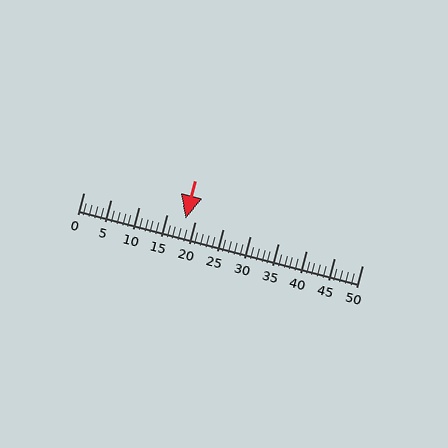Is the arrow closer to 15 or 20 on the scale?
The arrow is closer to 20.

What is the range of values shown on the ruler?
The ruler shows values from 0 to 50.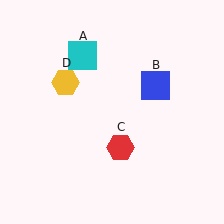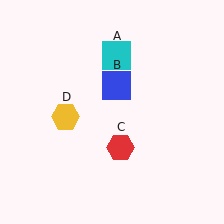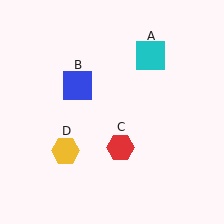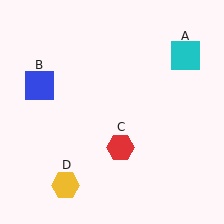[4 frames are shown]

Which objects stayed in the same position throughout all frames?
Red hexagon (object C) remained stationary.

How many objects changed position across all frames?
3 objects changed position: cyan square (object A), blue square (object B), yellow hexagon (object D).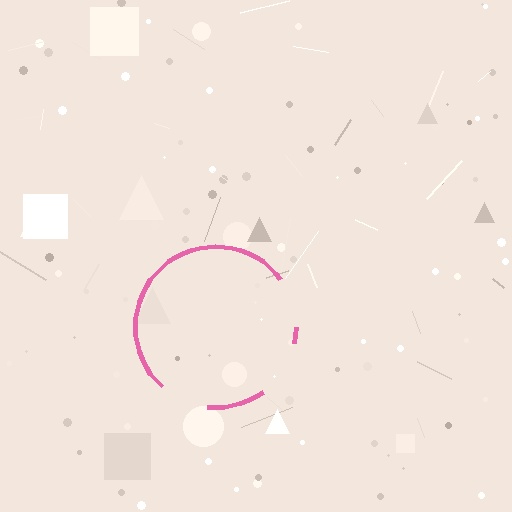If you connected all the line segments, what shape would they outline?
They would outline a circle.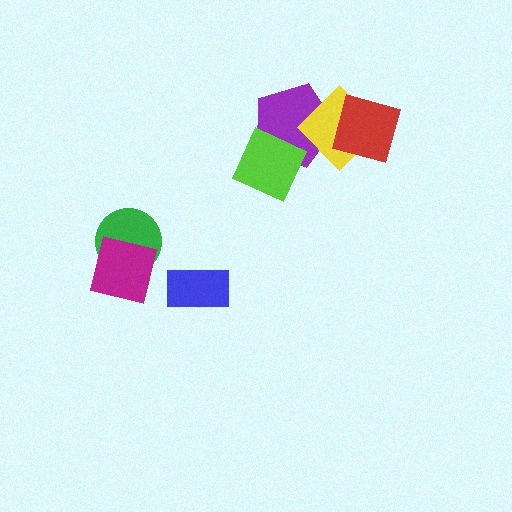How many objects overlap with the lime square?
1 object overlaps with the lime square.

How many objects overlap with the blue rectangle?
0 objects overlap with the blue rectangle.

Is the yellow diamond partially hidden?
Yes, it is partially covered by another shape.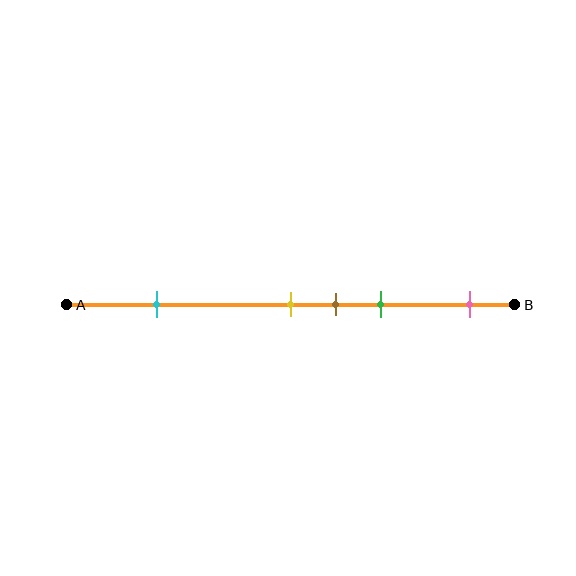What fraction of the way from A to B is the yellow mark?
The yellow mark is approximately 50% (0.5) of the way from A to B.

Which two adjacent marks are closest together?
The yellow and brown marks are the closest adjacent pair.